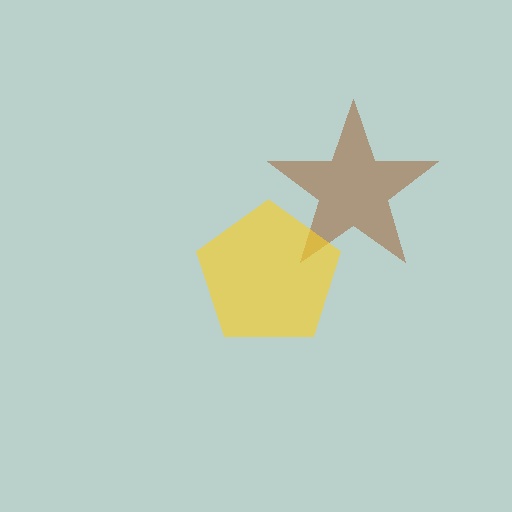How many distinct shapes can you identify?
There are 2 distinct shapes: a brown star, a yellow pentagon.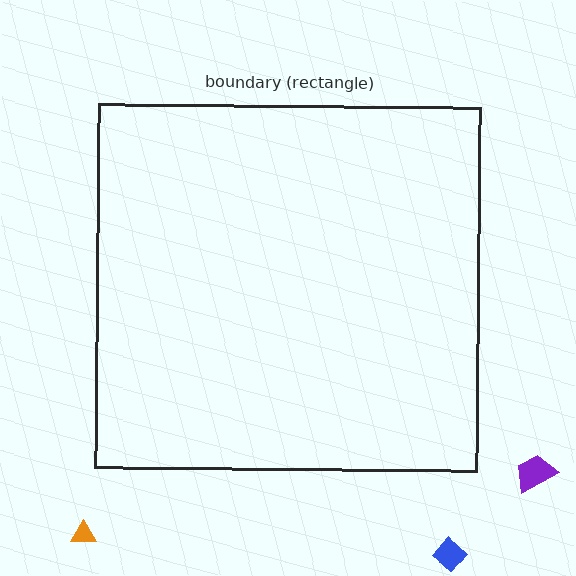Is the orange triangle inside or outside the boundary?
Outside.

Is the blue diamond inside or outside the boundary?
Outside.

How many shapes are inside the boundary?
0 inside, 3 outside.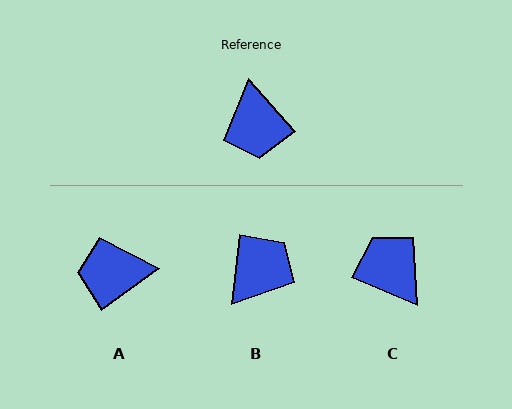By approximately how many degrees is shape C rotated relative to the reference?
Approximately 154 degrees clockwise.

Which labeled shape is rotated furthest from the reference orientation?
C, about 154 degrees away.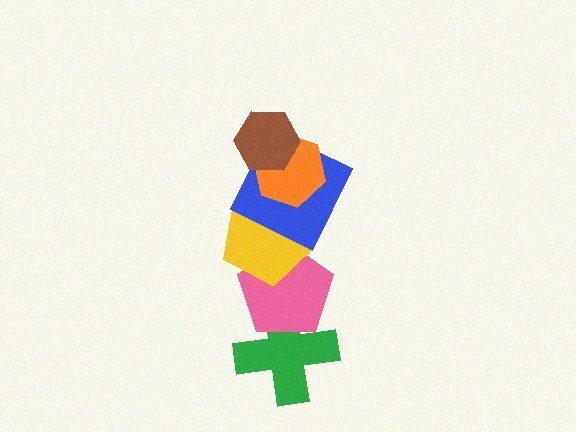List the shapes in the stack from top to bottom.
From top to bottom: the brown hexagon, the orange hexagon, the blue square, the yellow pentagon, the pink pentagon, the green cross.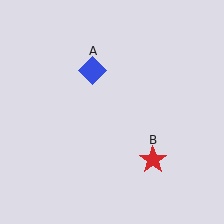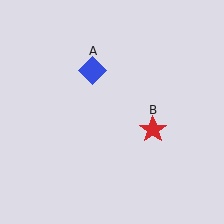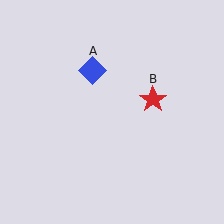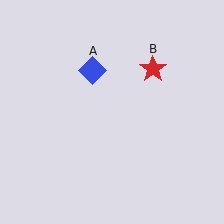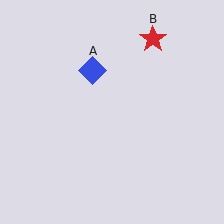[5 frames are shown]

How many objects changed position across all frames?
1 object changed position: red star (object B).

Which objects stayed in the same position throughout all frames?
Blue diamond (object A) remained stationary.